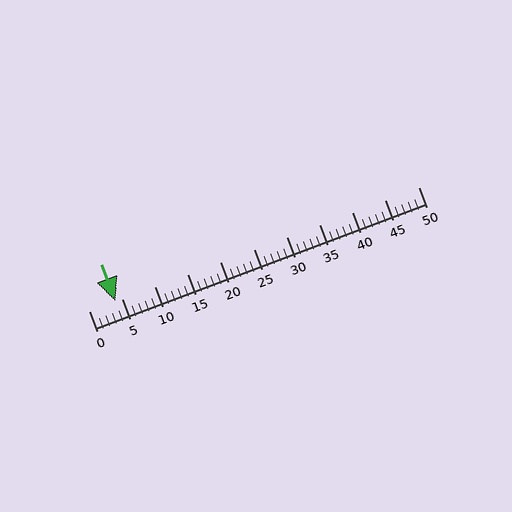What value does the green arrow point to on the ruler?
The green arrow points to approximately 4.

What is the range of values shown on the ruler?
The ruler shows values from 0 to 50.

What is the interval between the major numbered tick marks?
The major tick marks are spaced 5 units apart.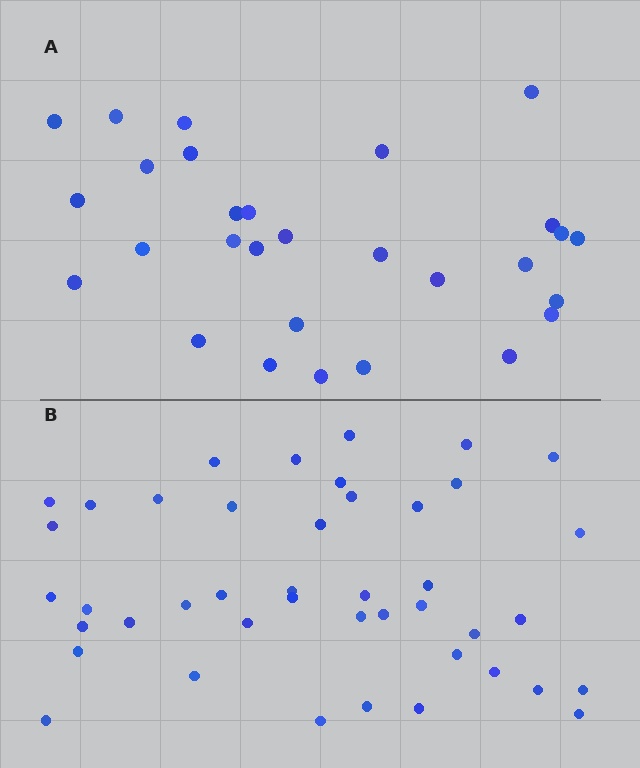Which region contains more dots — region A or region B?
Region B (the bottom region) has more dots.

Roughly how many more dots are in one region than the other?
Region B has approximately 15 more dots than region A.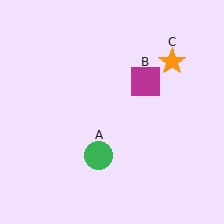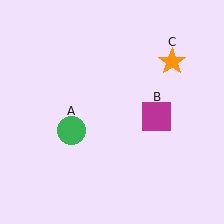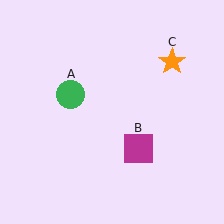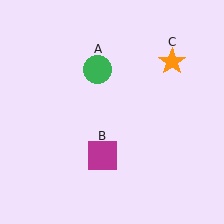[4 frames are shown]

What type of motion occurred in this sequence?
The green circle (object A), magenta square (object B) rotated clockwise around the center of the scene.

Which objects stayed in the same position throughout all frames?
Orange star (object C) remained stationary.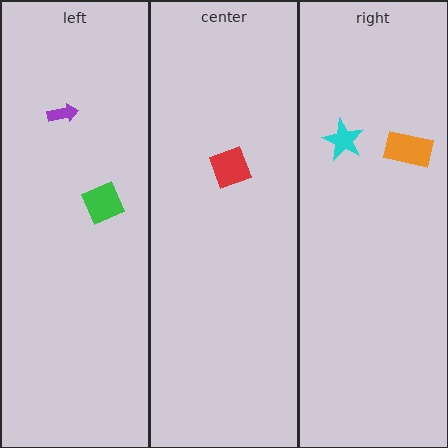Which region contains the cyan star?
The right region.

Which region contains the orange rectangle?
The right region.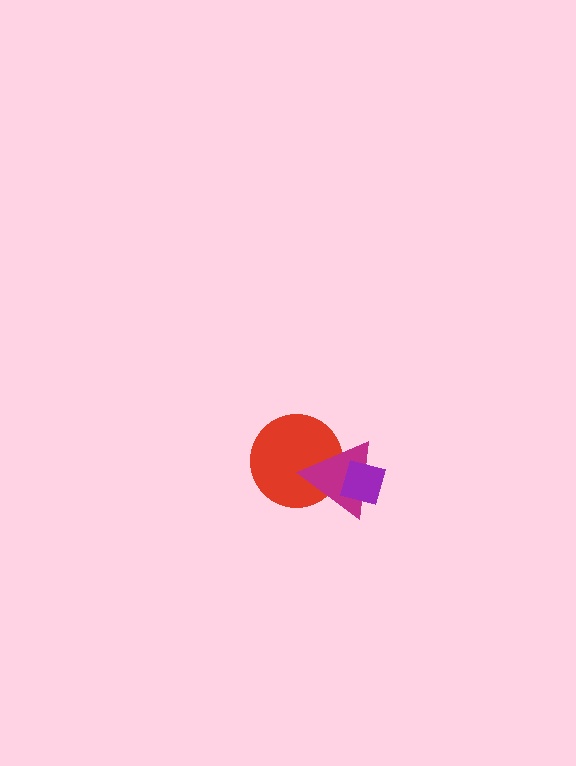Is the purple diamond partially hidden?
No, no other shape covers it.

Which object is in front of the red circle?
The magenta triangle is in front of the red circle.